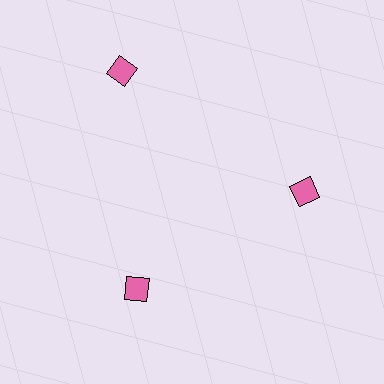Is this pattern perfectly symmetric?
No. The 3 pink squares are arranged in a ring, but one element near the 11 o'clock position is pushed outward from the center, breaking the 3-fold rotational symmetry.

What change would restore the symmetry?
The symmetry would be restored by moving it inward, back onto the ring so that all 3 squares sit at equal angles and equal distance from the center.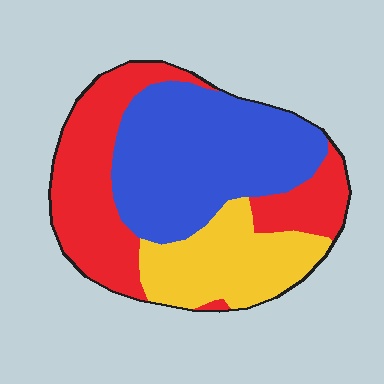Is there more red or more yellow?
Red.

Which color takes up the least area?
Yellow, at roughly 25%.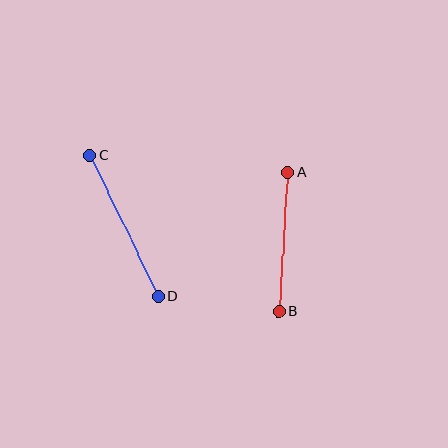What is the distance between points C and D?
The distance is approximately 157 pixels.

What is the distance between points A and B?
The distance is approximately 139 pixels.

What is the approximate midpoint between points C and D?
The midpoint is at approximately (124, 226) pixels.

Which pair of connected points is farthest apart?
Points C and D are farthest apart.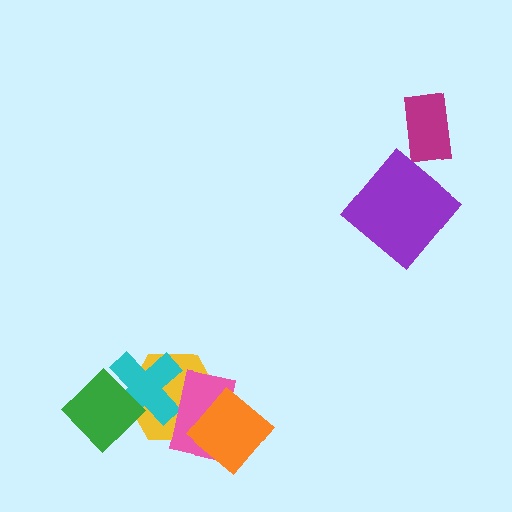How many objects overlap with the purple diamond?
0 objects overlap with the purple diamond.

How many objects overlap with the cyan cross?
3 objects overlap with the cyan cross.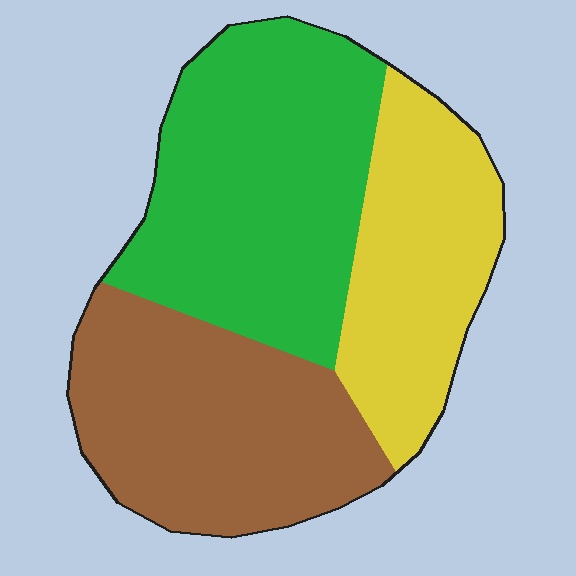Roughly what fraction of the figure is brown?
Brown takes up between a quarter and a half of the figure.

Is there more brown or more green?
Green.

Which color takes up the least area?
Yellow, at roughly 25%.